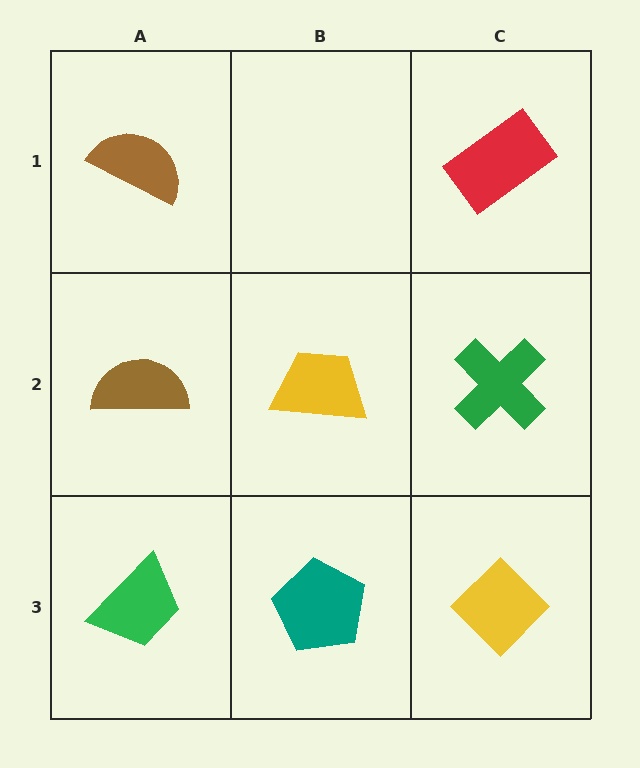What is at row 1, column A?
A brown semicircle.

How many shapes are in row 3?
3 shapes.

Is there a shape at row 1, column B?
No, that cell is empty.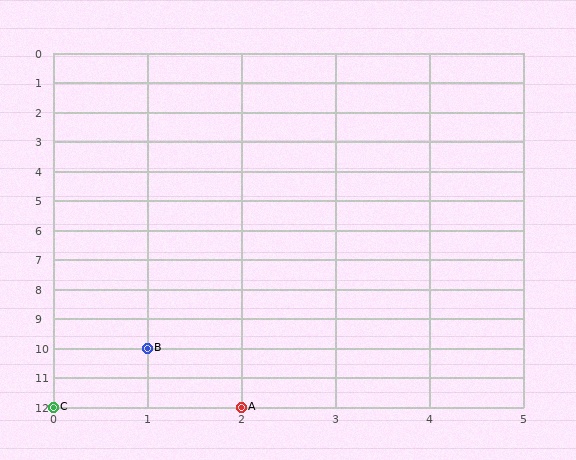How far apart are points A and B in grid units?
Points A and B are 1 column and 2 rows apart (about 2.2 grid units diagonally).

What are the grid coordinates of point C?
Point C is at grid coordinates (0, 12).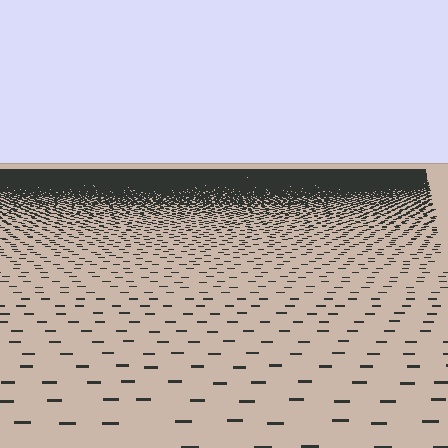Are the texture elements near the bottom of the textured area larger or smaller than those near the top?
Larger. Near the bottom, elements are closer to the viewer and appear at a bigger on-screen size.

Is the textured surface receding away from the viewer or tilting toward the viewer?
The surface is receding away from the viewer. Texture elements get smaller and denser toward the top.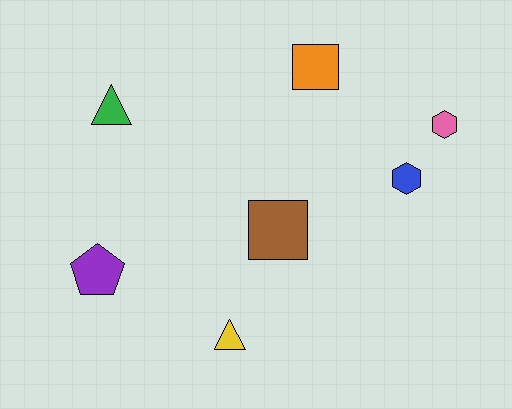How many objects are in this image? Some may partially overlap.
There are 7 objects.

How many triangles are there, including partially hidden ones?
There are 2 triangles.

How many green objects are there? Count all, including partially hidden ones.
There is 1 green object.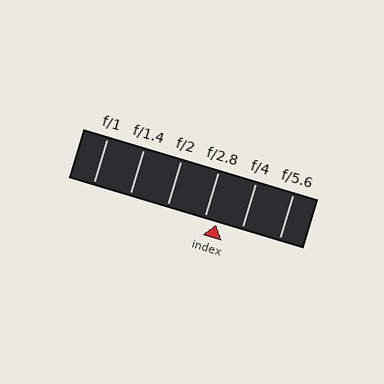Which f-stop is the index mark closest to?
The index mark is closest to f/2.8.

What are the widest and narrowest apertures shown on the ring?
The widest aperture shown is f/1 and the narrowest is f/5.6.